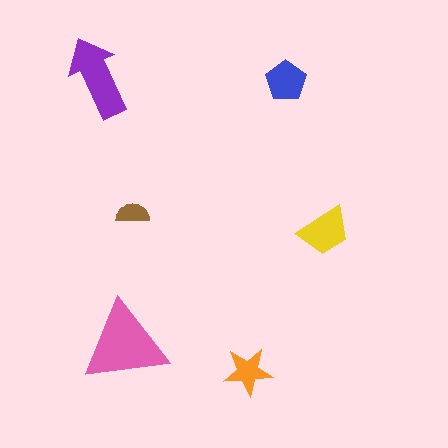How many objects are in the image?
There are 6 objects in the image.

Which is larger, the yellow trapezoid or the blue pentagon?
The yellow trapezoid.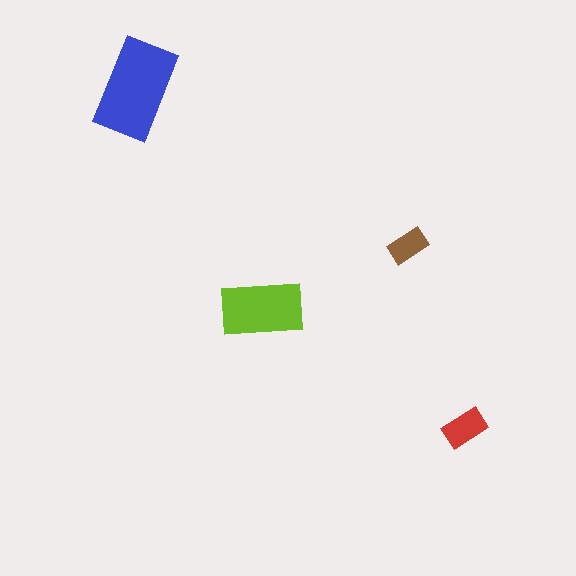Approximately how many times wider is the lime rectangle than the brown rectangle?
About 2 times wider.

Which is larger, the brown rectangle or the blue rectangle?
The blue one.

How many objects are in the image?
There are 4 objects in the image.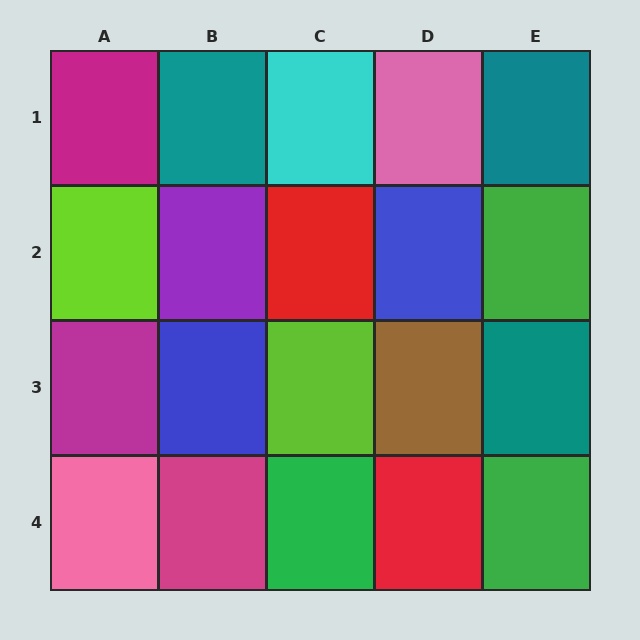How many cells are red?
2 cells are red.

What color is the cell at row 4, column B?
Magenta.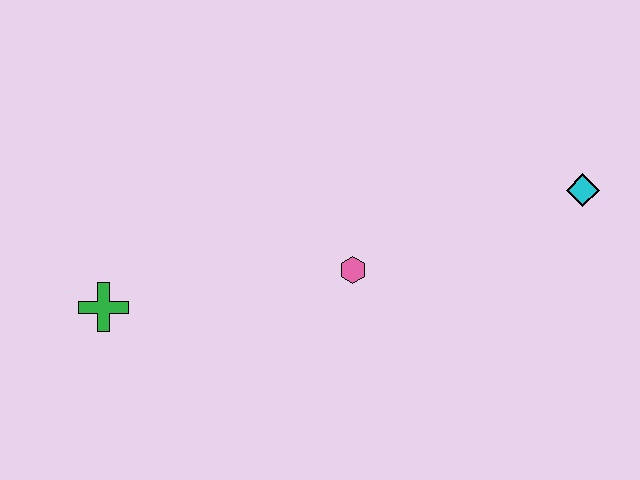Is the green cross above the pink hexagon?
No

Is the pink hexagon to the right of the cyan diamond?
No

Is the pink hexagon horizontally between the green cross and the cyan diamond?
Yes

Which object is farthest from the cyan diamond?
The green cross is farthest from the cyan diamond.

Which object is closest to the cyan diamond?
The pink hexagon is closest to the cyan diamond.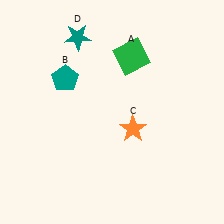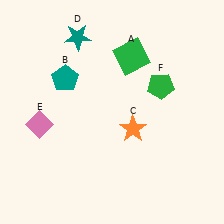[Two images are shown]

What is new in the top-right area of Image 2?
A green pentagon (F) was added in the top-right area of Image 2.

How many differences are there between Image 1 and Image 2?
There are 2 differences between the two images.